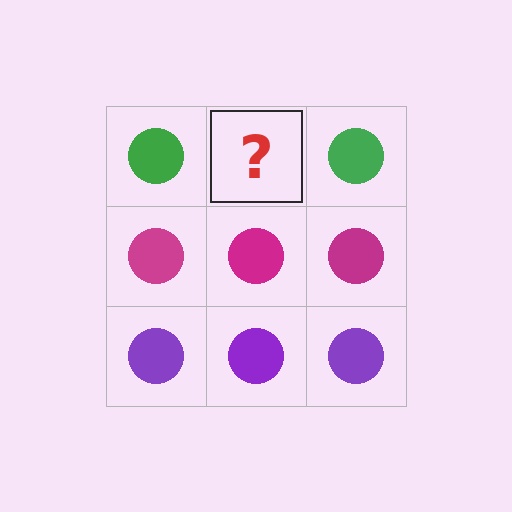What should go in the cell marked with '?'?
The missing cell should contain a green circle.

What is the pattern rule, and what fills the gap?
The rule is that each row has a consistent color. The gap should be filled with a green circle.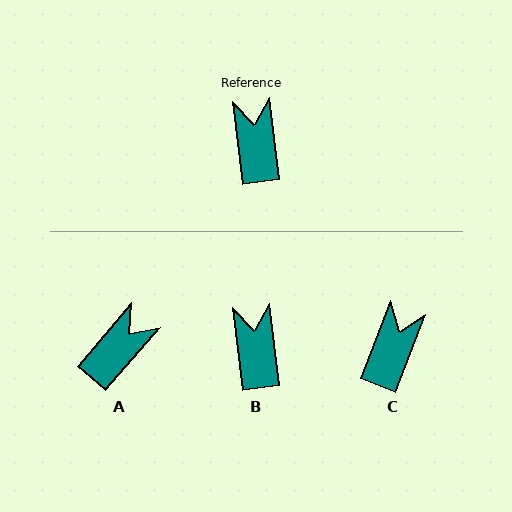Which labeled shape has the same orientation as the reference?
B.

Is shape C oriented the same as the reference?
No, it is off by about 28 degrees.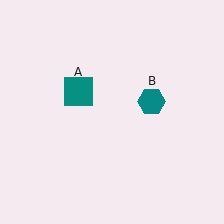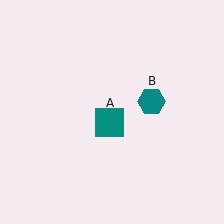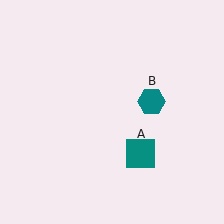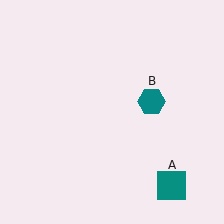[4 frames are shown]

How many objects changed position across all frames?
1 object changed position: teal square (object A).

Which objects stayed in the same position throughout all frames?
Teal hexagon (object B) remained stationary.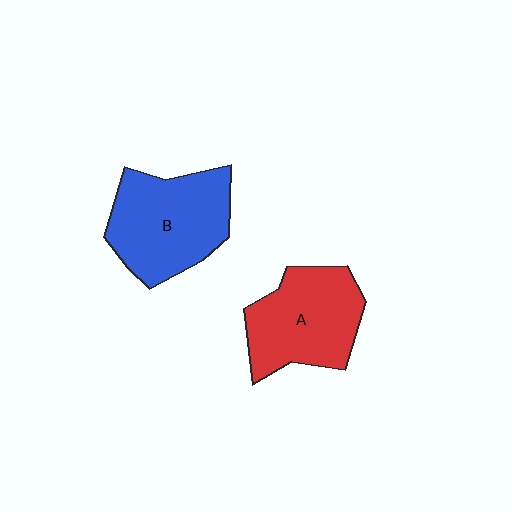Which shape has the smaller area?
Shape A (red).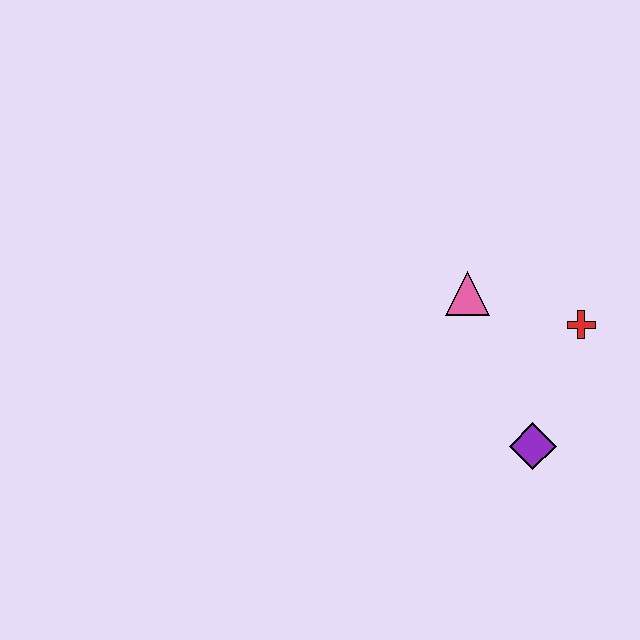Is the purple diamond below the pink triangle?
Yes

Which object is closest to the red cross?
The pink triangle is closest to the red cross.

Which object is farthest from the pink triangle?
The purple diamond is farthest from the pink triangle.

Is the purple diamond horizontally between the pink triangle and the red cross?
Yes